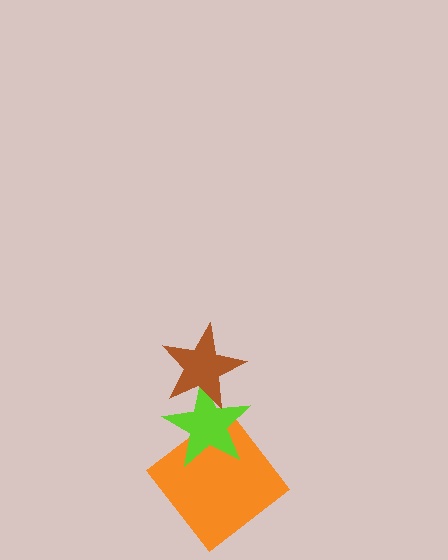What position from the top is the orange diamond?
The orange diamond is 3rd from the top.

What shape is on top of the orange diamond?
The lime star is on top of the orange diamond.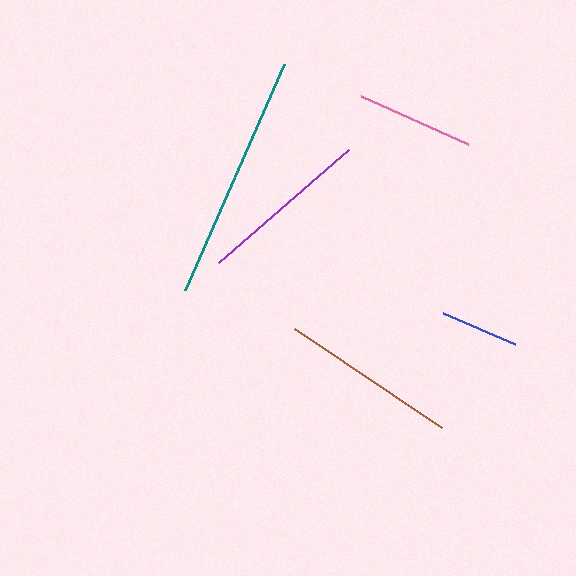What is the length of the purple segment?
The purple segment is approximately 172 pixels long.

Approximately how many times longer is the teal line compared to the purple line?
The teal line is approximately 1.4 times the length of the purple line.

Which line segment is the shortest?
The blue line is the shortest at approximately 79 pixels.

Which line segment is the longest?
The teal line is the longest at approximately 247 pixels.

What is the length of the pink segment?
The pink segment is approximately 117 pixels long.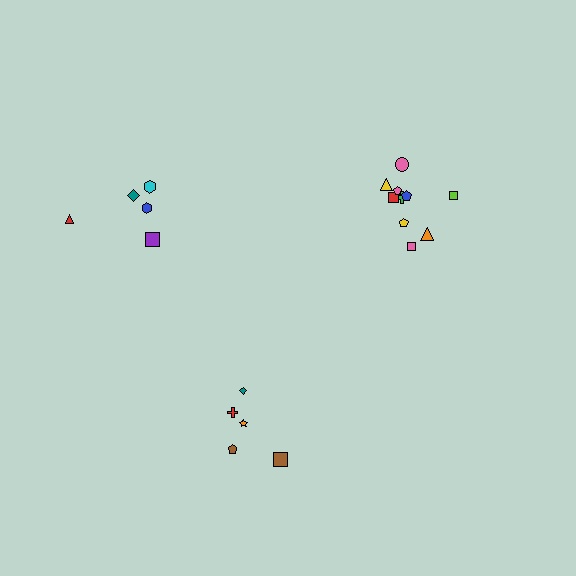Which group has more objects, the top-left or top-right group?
The top-right group.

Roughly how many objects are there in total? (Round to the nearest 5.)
Roughly 20 objects in total.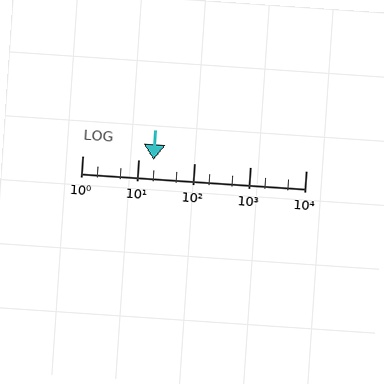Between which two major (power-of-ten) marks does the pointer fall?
The pointer is between 10 and 100.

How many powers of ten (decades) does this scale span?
The scale spans 4 decades, from 1 to 10000.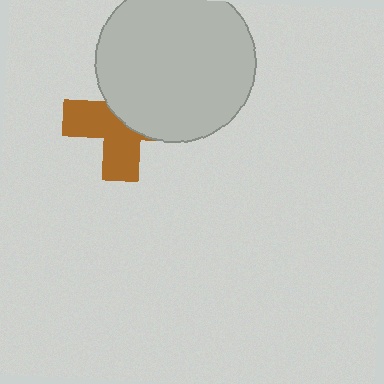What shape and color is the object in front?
The object in front is a light gray circle.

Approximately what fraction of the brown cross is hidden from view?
Roughly 50% of the brown cross is hidden behind the light gray circle.